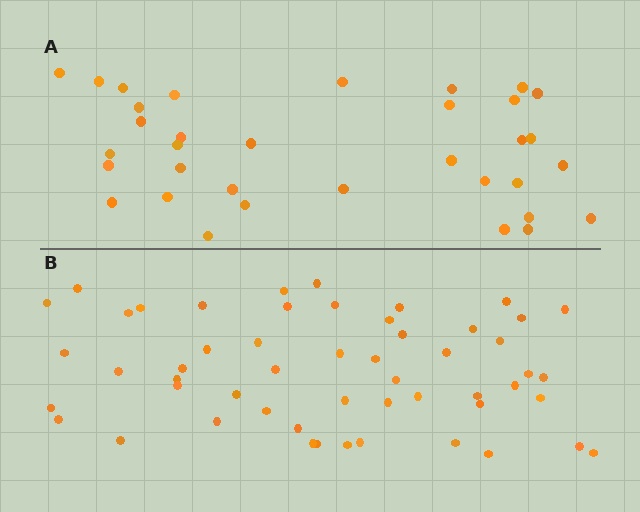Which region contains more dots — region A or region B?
Region B (the bottom region) has more dots.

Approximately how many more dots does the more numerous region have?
Region B has approximately 20 more dots than region A.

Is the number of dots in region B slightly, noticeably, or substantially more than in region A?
Region B has substantially more. The ratio is roughly 1.6 to 1.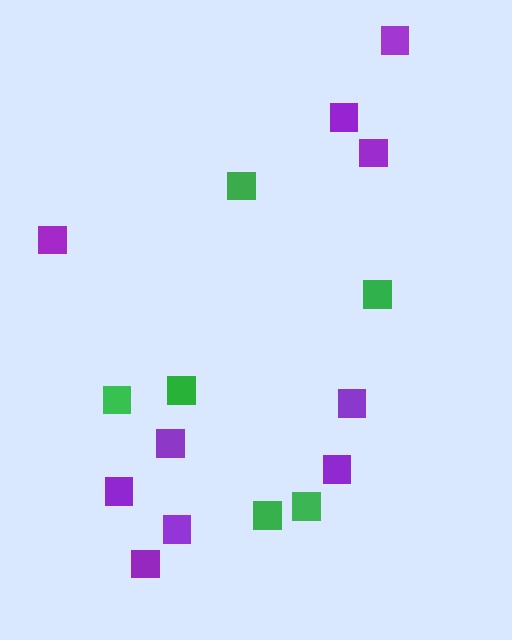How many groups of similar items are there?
There are 2 groups: one group of purple squares (10) and one group of green squares (6).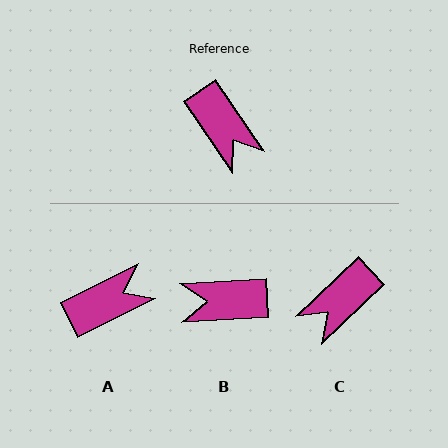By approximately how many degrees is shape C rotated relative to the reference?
Approximately 81 degrees clockwise.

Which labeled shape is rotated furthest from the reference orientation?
B, about 121 degrees away.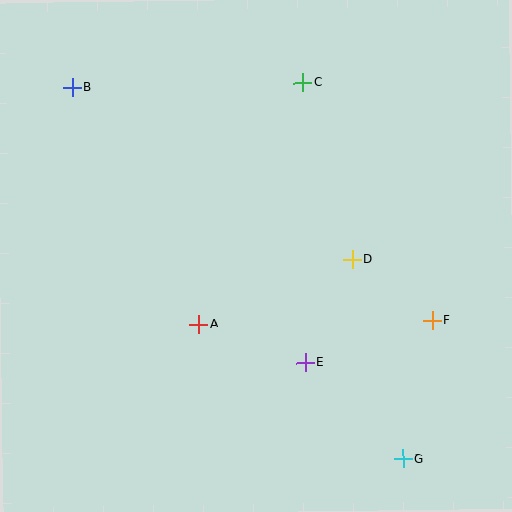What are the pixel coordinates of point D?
Point D is at (352, 259).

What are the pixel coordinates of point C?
Point C is at (302, 83).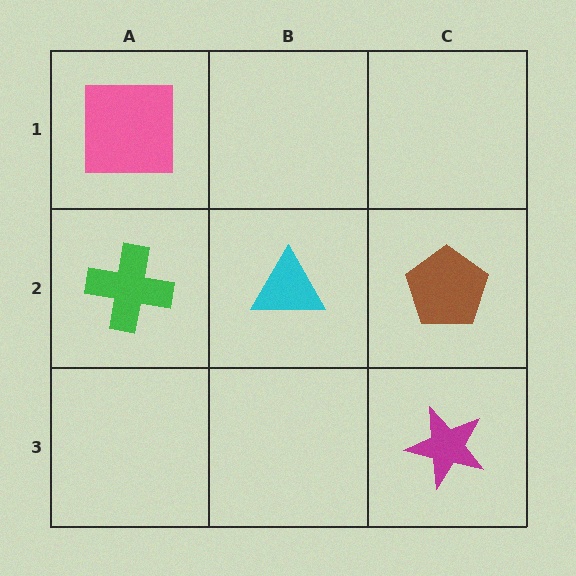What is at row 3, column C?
A magenta star.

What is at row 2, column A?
A green cross.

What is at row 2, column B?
A cyan triangle.